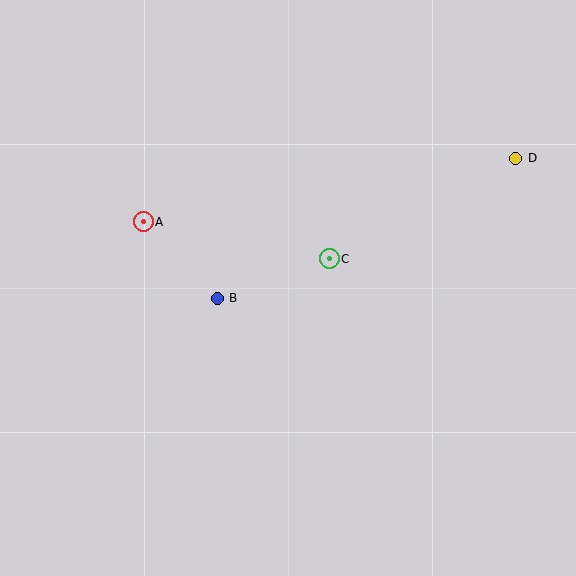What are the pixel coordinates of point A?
Point A is at (143, 222).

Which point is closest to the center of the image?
Point C at (329, 259) is closest to the center.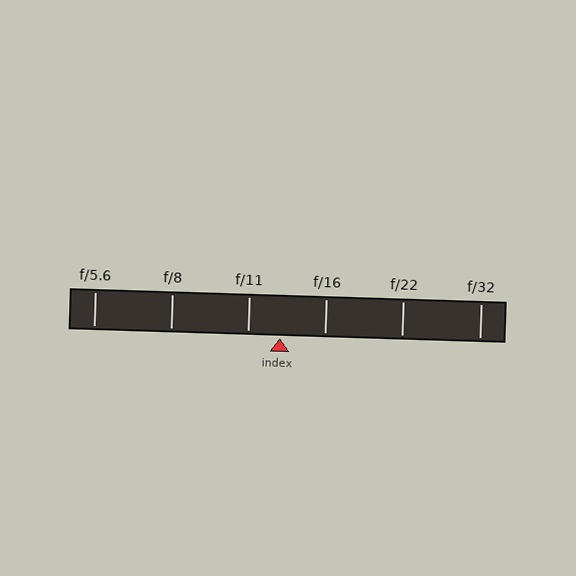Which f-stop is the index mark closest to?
The index mark is closest to f/11.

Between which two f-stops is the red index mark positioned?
The index mark is between f/11 and f/16.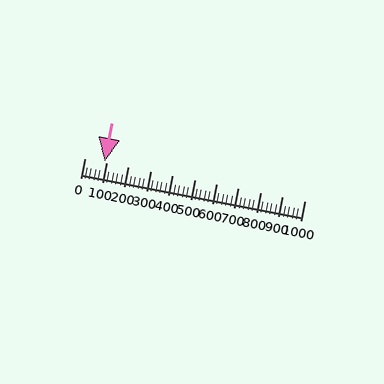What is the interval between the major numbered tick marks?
The major tick marks are spaced 100 units apart.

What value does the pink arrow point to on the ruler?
The pink arrow points to approximately 92.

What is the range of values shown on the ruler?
The ruler shows values from 0 to 1000.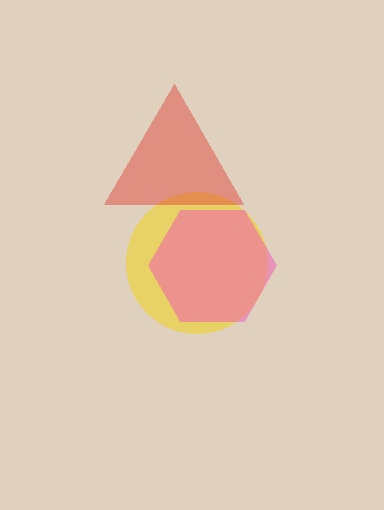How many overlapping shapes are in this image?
There are 3 overlapping shapes in the image.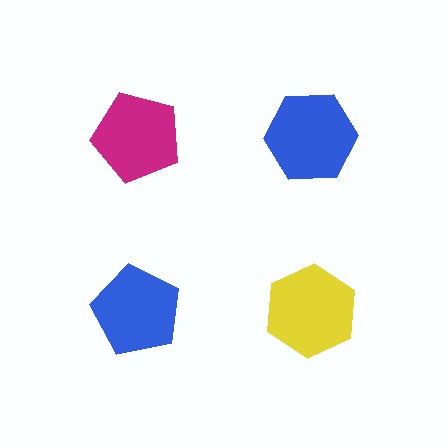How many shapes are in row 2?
2 shapes.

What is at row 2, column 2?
A yellow hexagon.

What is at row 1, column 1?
A magenta pentagon.